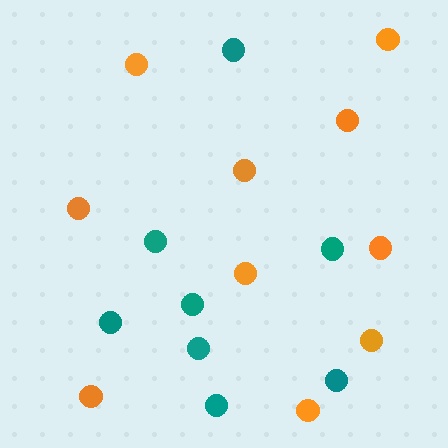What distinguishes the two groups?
There are 2 groups: one group of orange circles (10) and one group of teal circles (8).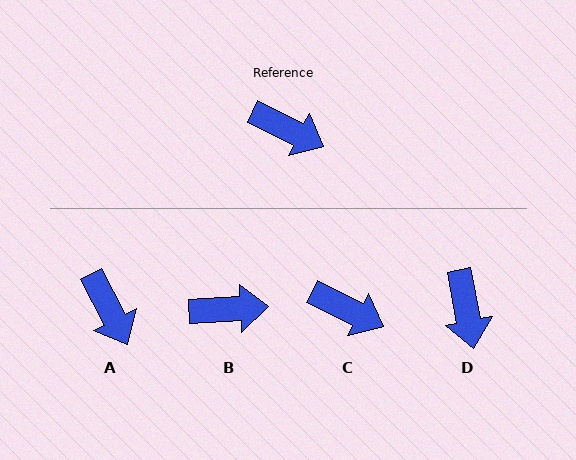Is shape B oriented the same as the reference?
No, it is off by about 30 degrees.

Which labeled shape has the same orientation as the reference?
C.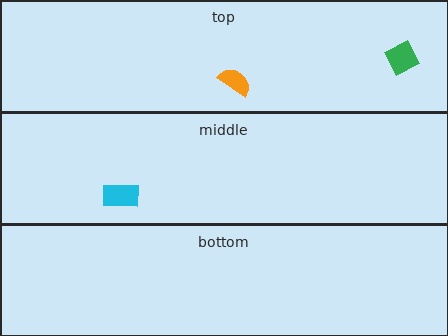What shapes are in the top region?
The orange semicircle, the green diamond.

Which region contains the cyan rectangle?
The middle region.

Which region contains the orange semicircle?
The top region.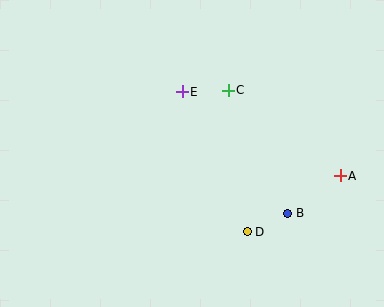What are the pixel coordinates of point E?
Point E is at (182, 92).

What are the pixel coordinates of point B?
Point B is at (288, 213).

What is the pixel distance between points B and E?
The distance between B and E is 161 pixels.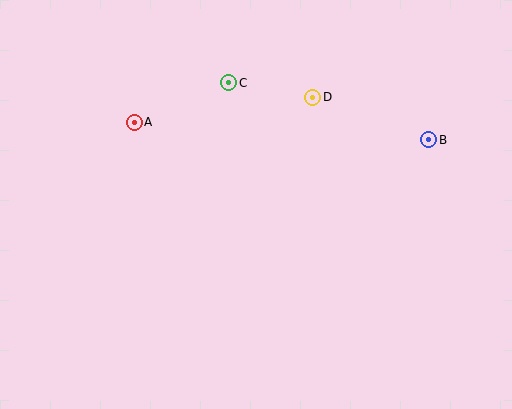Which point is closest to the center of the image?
Point D at (313, 97) is closest to the center.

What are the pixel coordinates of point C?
Point C is at (229, 83).